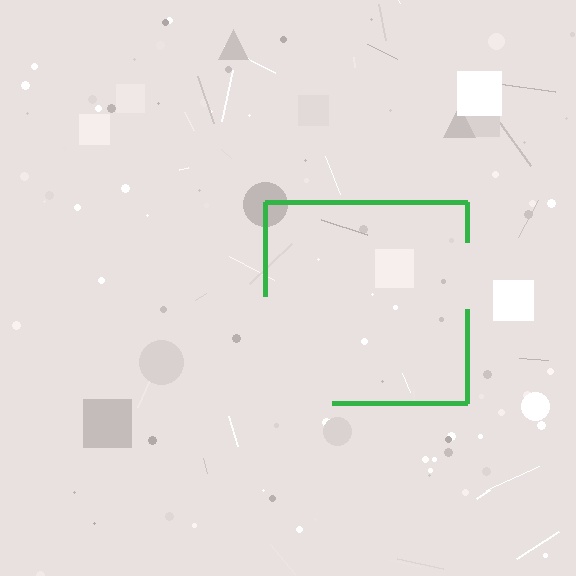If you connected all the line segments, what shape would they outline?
They would outline a square.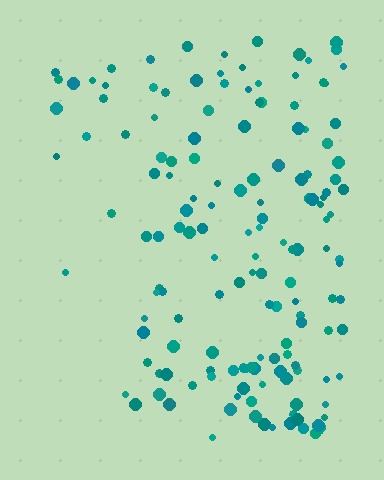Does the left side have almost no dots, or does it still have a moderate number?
Still a moderate number, just noticeably fewer than the right.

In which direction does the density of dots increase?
From left to right, with the right side densest.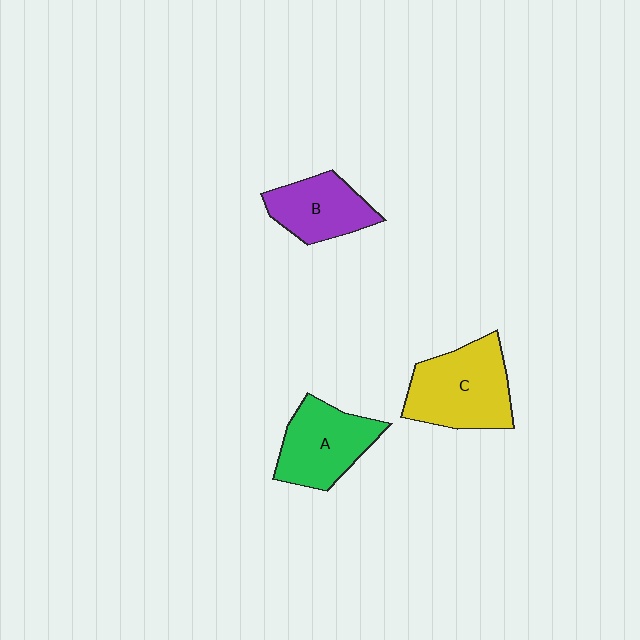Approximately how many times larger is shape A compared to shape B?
Approximately 1.2 times.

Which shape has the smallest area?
Shape B (purple).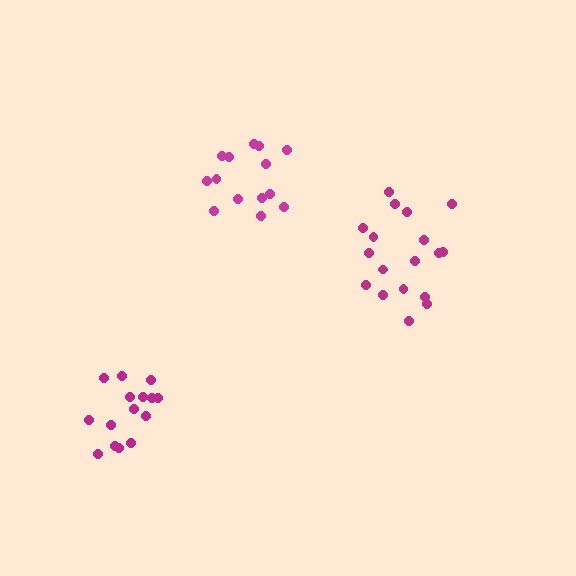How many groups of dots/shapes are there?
There are 3 groups.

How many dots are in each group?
Group 1: 14 dots, Group 2: 18 dots, Group 3: 15 dots (47 total).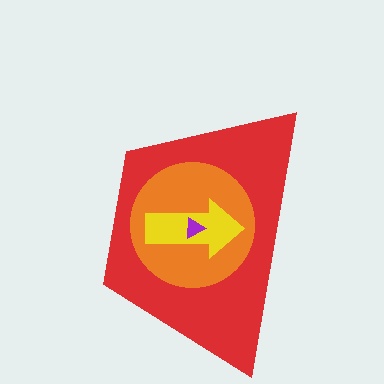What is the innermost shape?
The purple triangle.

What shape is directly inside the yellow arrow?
The purple triangle.